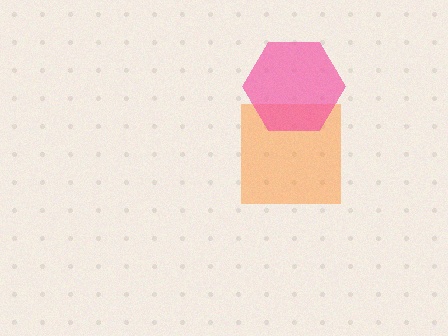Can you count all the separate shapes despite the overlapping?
Yes, there are 2 separate shapes.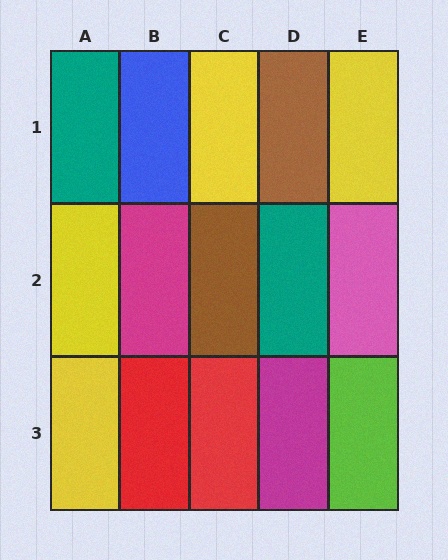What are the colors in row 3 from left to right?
Yellow, red, red, magenta, lime.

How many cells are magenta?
2 cells are magenta.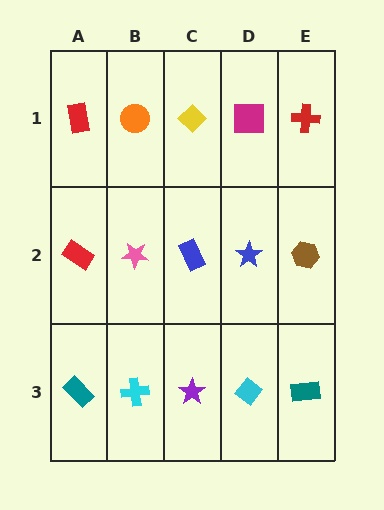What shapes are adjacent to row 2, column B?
An orange circle (row 1, column B), a cyan cross (row 3, column B), a red rectangle (row 2, column A), a blue rectangle (row 2, column C).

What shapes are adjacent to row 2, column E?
A red cross (row 1, column E), a teal rectangle (row 3, column E), a blue star (row 2, column D).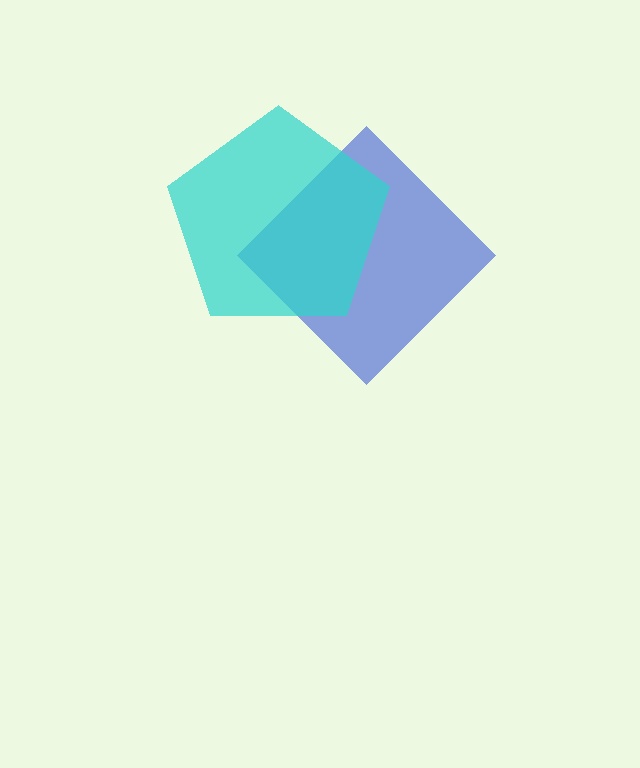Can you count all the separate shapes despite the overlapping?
Yes, there are 2 separate shapes.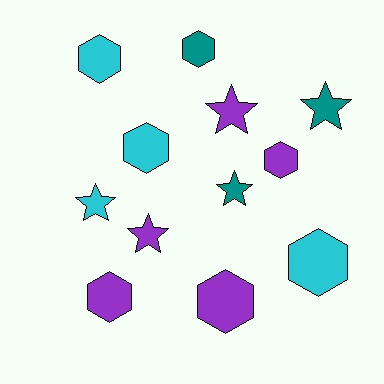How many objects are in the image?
There are 12 objects.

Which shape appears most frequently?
Hexagon, with 7 objects.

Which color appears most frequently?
Purple, with 5 objects.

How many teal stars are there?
There are 2 teal stars.